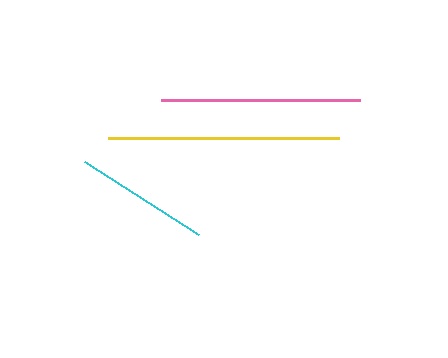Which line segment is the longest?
The yellow line is the longest at approximately 230 pixels.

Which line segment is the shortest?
The cyan line is the shortest at approximately 135 pixels.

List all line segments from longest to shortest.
From longest to shortest: yellow, pink, cyan.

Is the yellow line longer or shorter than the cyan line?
The yellow line is longer than the cyan line.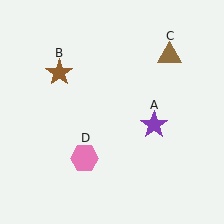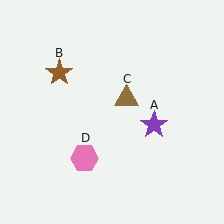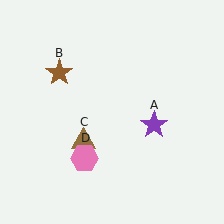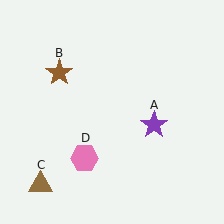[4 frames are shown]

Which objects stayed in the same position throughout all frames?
Purple star (object A) and brown star (object B) and pink hexagon (object D) remained stationary.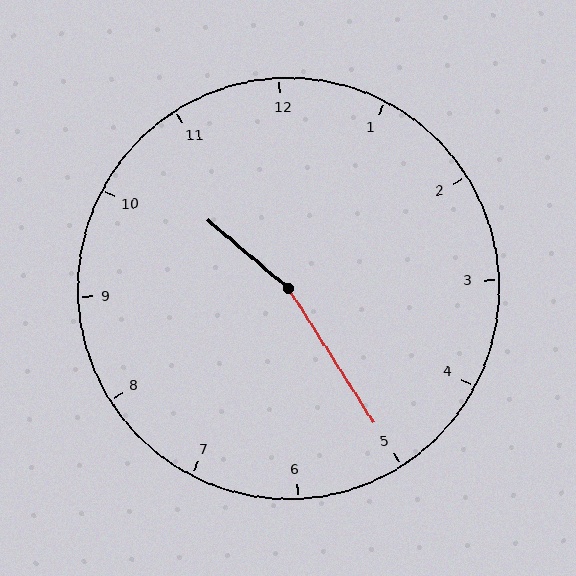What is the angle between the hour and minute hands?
Approximately 162 degrees.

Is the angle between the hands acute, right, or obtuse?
It is obtuse.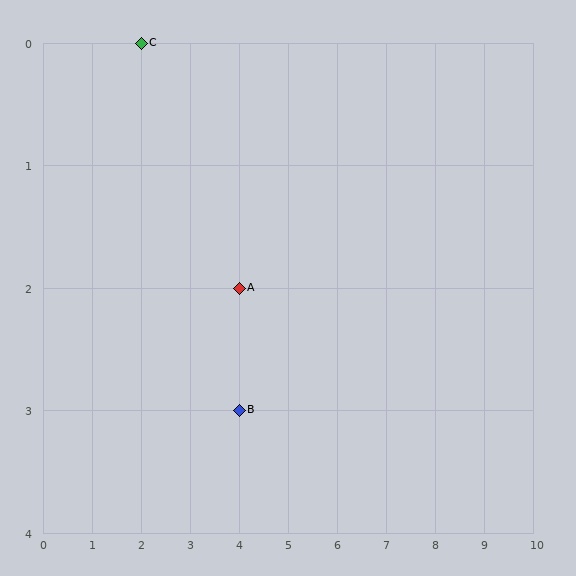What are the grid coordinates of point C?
Point C is at grid coordinates (2, 0).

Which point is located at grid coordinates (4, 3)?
Point B is at (4, 3).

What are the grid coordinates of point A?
Point A is at grid coordinates (4, 2).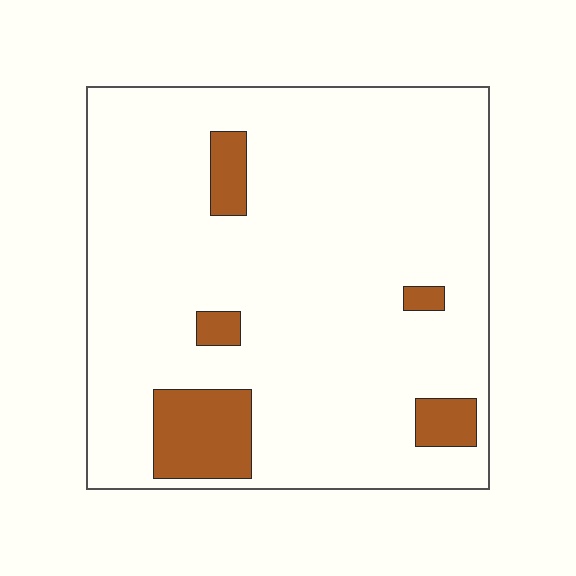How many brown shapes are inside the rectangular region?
5.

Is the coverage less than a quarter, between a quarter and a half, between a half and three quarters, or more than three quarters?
Less than a quarter.